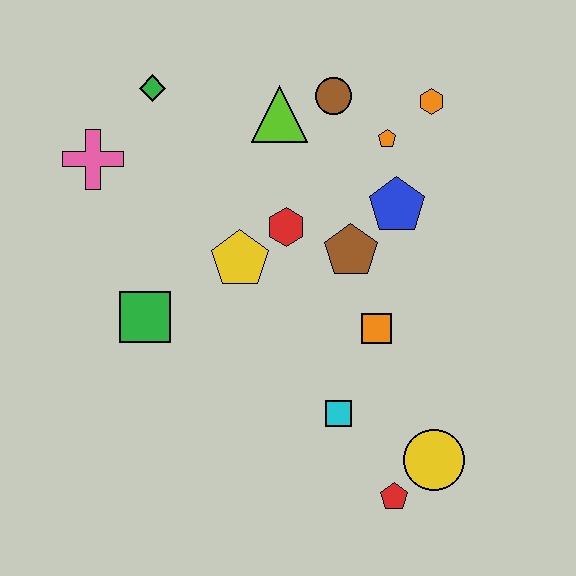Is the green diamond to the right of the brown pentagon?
No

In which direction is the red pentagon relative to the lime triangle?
The red pentagon is below the lime triangle.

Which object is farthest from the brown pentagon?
The pink cross is farthest from the brown pentagon.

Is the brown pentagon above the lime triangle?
No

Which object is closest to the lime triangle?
The brown circle is closest to the lime triangle.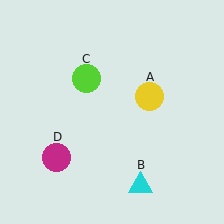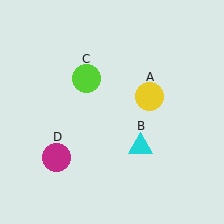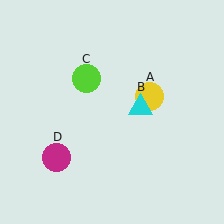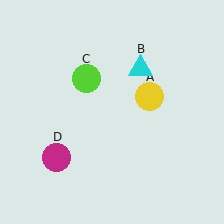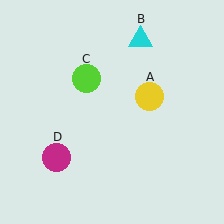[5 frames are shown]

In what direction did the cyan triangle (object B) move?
The cyan triangle (object B) moved up.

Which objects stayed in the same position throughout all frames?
Yellow circle (object A) and lime circle (object C) and magenta circle (object D) remained stationary.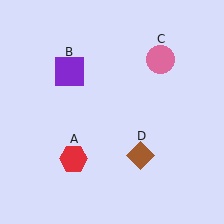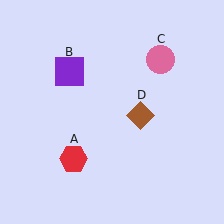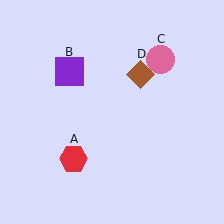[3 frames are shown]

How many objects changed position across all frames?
1 object changed position: brown diamond (object D).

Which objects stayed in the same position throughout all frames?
Red hexagon (object A) and purple square (object B) and pink circle (object C) remained stationary.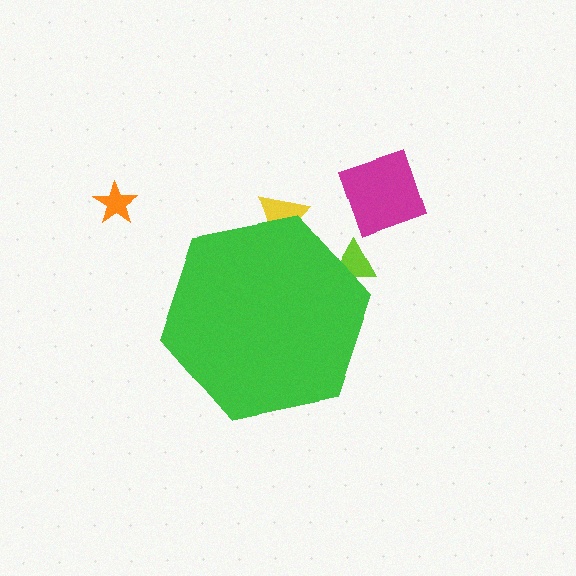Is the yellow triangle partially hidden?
Yes, the yellow triangle is partially hidden behind the green hexagon.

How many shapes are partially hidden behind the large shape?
2 shapes are partially hidden.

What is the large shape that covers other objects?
A green hexagon.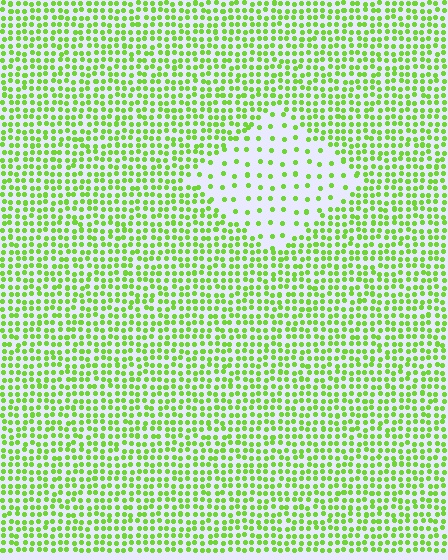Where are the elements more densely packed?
The elements are more densely packed outside the diamond boundary.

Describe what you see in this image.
The image contains small lime elements arranged at two different densities. A diamond-shaped region is visible where the elements are less densely packed than the surrounding area.